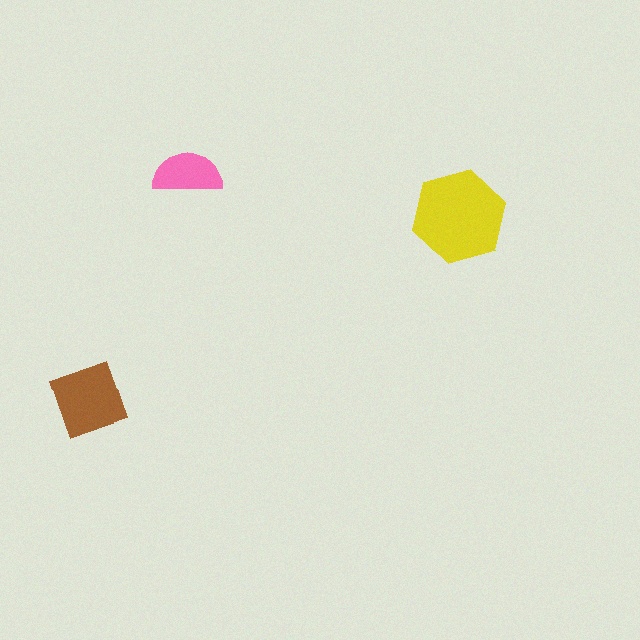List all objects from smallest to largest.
The pink semicircle, the brown square, the yellow hexagon.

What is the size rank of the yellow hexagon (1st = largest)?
1st.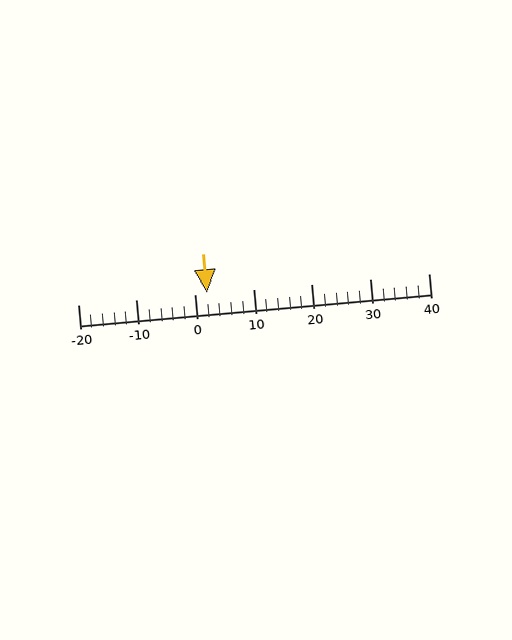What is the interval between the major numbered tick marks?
The major tick marks are spaced 10 units apart.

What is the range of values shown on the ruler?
The ruler shows values from -20 to 40.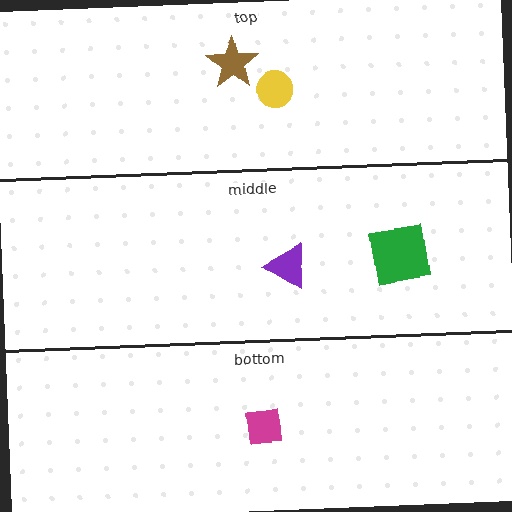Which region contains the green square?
The middle region.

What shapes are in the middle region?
The green square, the purple triangle.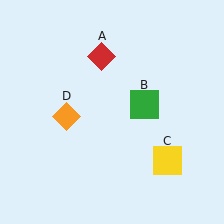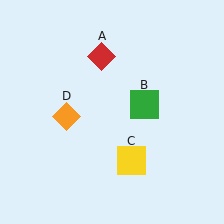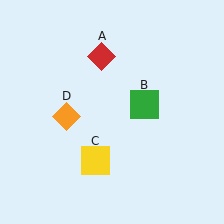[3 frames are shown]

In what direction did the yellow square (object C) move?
The yellow square (object C) moved left.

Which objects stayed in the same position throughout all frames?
Red diamond (object A) and green square (object B) and orange diamond (object D) remained stationary.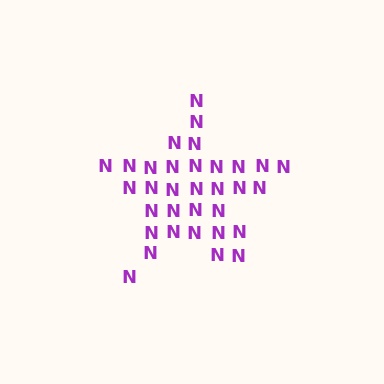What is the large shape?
The large shape is a star.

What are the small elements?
The small elements are letter N's.